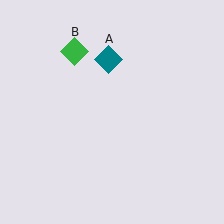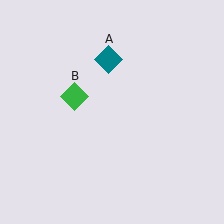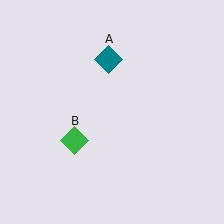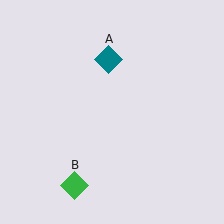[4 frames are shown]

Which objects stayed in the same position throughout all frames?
Teal diamond (object A) remained stationary.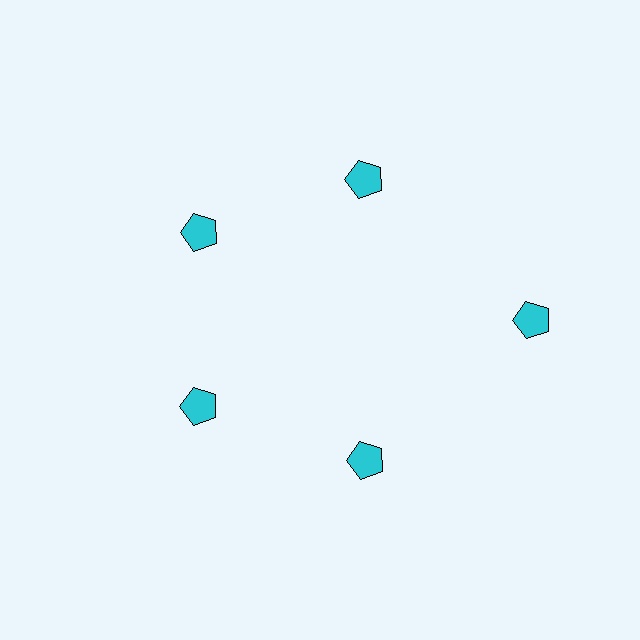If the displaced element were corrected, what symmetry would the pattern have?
It would have 5-fold rotational symmetry — the pattern would map onto itself every 72 degrees.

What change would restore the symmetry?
The symmetry would be restored by moving it inward, back onto the ring so that all 5 pentagons sit at equal angles and equal distance from the center.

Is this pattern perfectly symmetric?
No. The 5 cyan pentagons are arranged in a ring, but one element near the 3 o'clock position is pushed outward from the center, breaking the 5-fold rotational symmetry.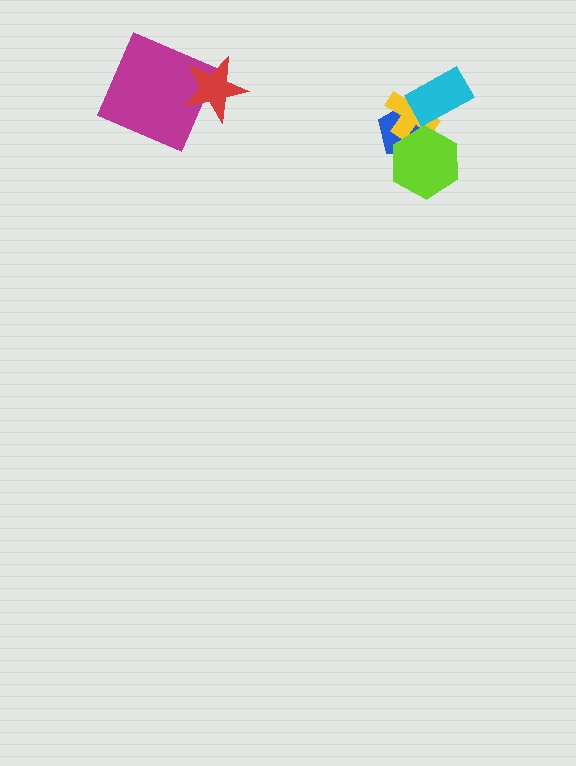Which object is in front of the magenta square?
The red star is in front of the magenta square.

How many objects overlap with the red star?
1 object overlaps with the red star.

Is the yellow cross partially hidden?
Yes, it is partially covered by another shape.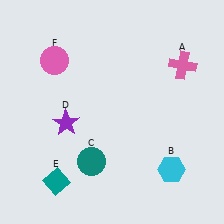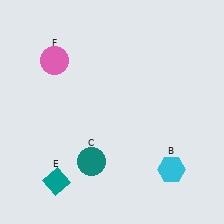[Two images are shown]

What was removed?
The pink cross (A), the purple star (D) were removed in Image 2.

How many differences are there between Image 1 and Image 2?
There are 2 differences between the two images.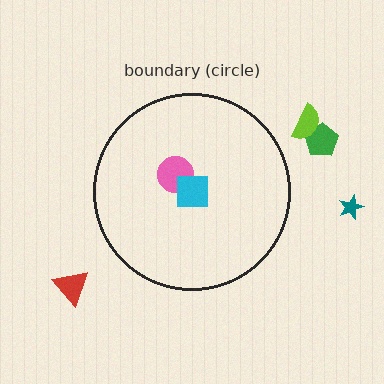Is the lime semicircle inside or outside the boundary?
Outside.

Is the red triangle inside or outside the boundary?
Outside.